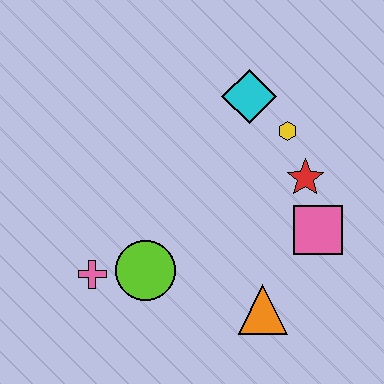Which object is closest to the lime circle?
The pink cross is closest to the lime circle.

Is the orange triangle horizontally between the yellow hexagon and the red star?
No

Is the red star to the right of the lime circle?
Yes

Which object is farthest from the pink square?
The pink cross is farthest from the pink square.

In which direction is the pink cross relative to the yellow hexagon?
The pink cross is to the left of the yellow hexagon.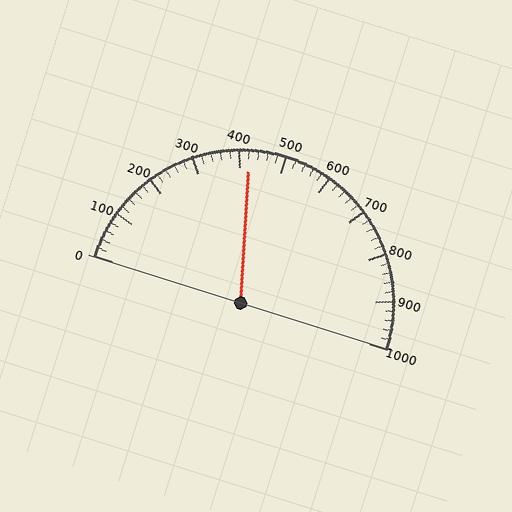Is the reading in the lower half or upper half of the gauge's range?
The reading is in the lower half of the range (0 to 1000).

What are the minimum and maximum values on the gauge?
The gauge ranges from 0 to 1000.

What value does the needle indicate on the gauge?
The needle indicates approximately 420.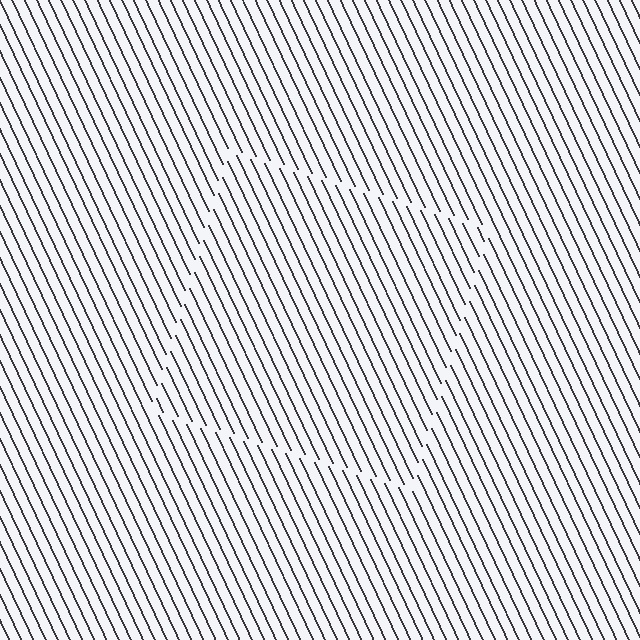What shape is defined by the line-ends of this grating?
An illusory square. The interior of the shape contains the same grating, shifted by half a period — the contour is defined by the phase discontinuity where line-ends from the inner and outer gratings abut.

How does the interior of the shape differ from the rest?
The interior of the shape contains the same grating, shifted by half a period — the contour is defined by the phase discontinuity where line-ends from the inner and outer gratings abut.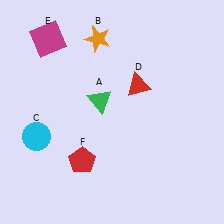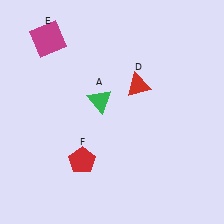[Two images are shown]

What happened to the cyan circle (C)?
The cyan circle (C) was removed in Image 2. It was in the bottom-left area of Image 1.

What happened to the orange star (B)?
The orange star (B) was removed in Image 2. It was in the top-left area of Image 1.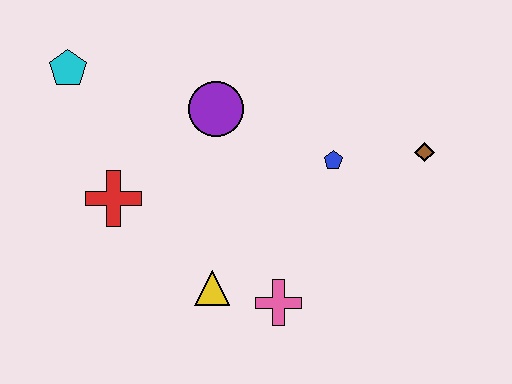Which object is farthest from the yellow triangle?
The cyan pentagon is farthest from the yellow triangle.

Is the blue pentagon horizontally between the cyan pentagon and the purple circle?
No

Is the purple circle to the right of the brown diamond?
No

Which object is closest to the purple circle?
The blue pentagon is closest to the purple circle.